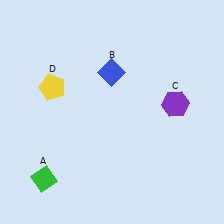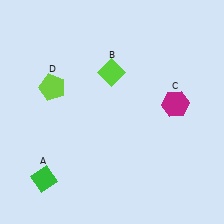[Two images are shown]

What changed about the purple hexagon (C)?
In Image 1, C is purple. In Image 2, it changed to magenta.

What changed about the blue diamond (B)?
In Image 1, B is blue. In Image 2, it changed to lime.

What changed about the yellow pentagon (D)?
In Image 1, D is yellow. In Image 2, it changed to lime.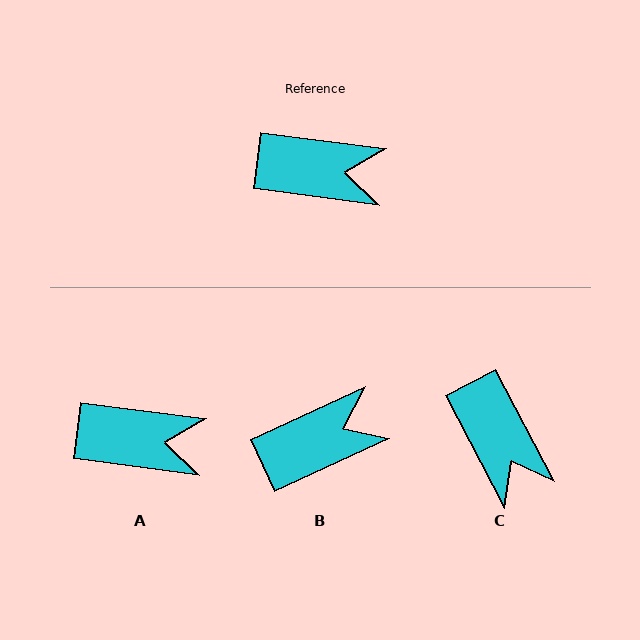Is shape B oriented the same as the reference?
No, it is off by about 32 degrees.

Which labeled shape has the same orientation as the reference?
A.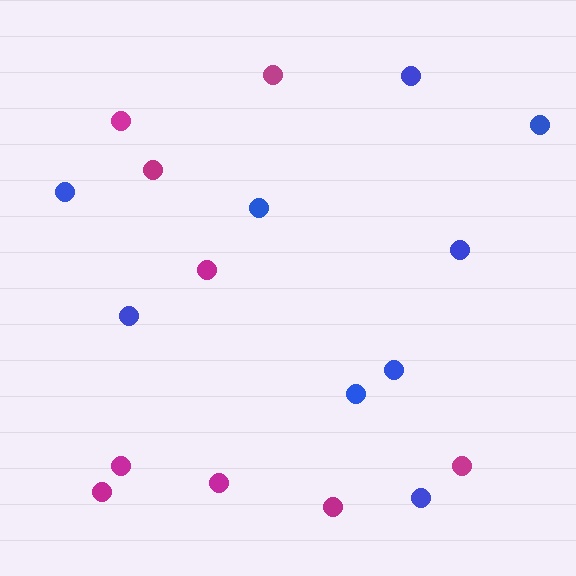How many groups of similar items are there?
There are 2 groups: one group of blue circles (9) and one group of magenta circles (9).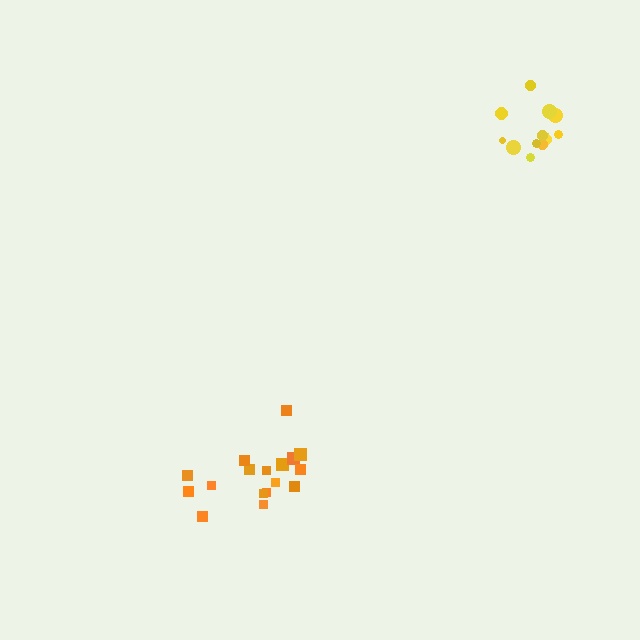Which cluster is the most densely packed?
Yellow.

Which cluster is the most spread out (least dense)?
Orange.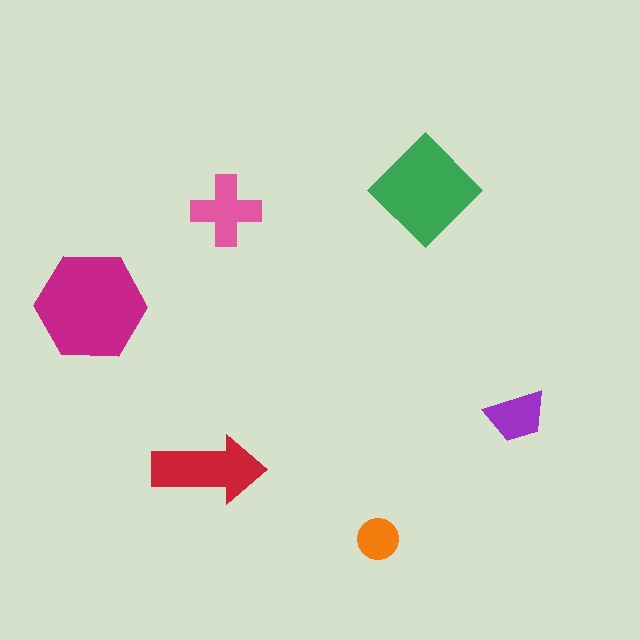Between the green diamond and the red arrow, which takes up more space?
The green diamond.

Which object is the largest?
The magenta hexagon.